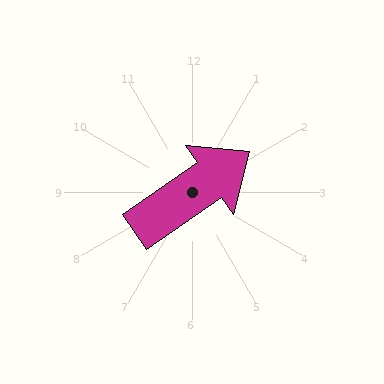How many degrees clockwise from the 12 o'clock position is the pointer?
Approximately 55 degrees.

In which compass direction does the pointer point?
Northeast.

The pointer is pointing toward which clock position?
Roughly 2 o'clock.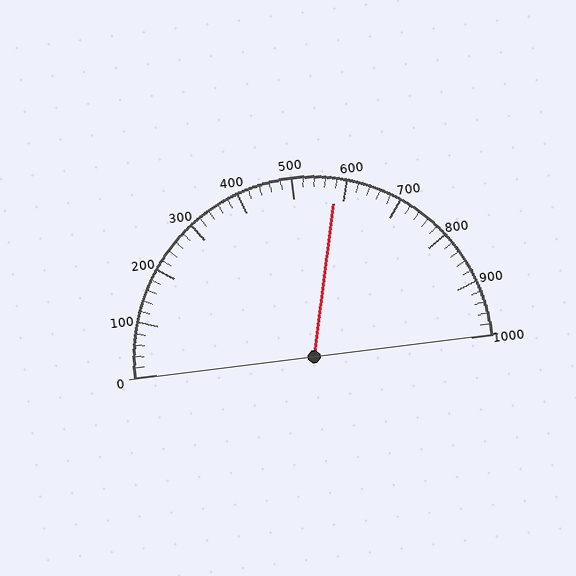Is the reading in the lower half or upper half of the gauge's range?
The reading is in the upper half of the range (0 to 1000).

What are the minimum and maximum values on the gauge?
The gauge ranges from 0 to 1000.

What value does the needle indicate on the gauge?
The needle indicates approximately 580.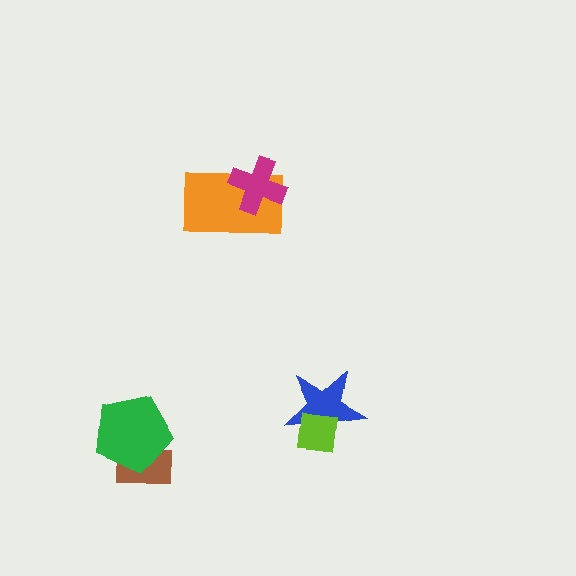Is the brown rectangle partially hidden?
Yes, it is partially covered by another shape.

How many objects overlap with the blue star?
1 object overlaps with the blue star.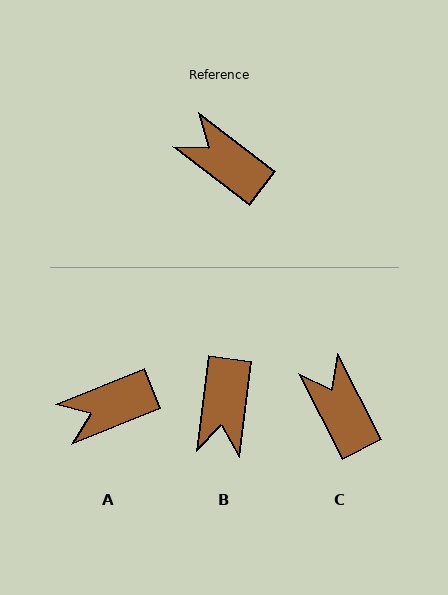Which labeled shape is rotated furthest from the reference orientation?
B, about 120 degrees away.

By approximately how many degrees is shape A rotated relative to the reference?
Approximately 60 degrees counter-clockwise.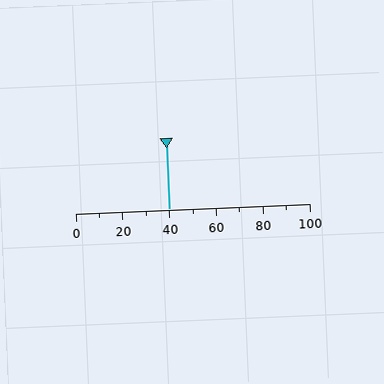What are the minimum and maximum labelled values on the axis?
The axis runs from 0 to 100.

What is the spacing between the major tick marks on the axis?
The major ticks are spaced 20 apart.